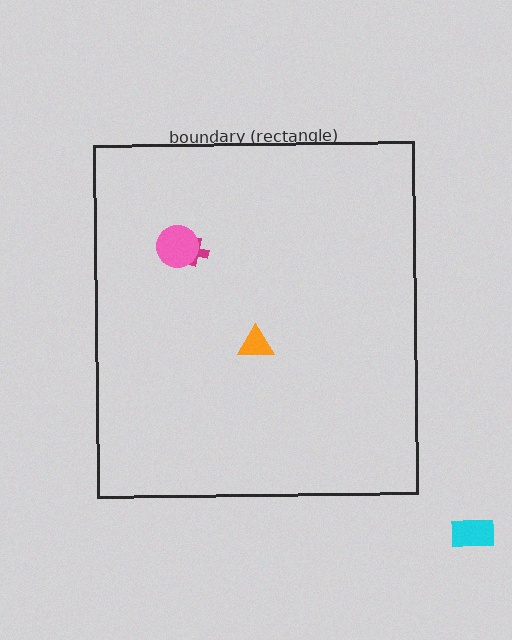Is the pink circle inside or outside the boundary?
Inside.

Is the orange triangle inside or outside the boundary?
Inside.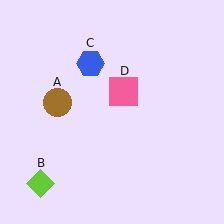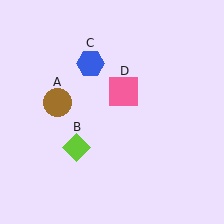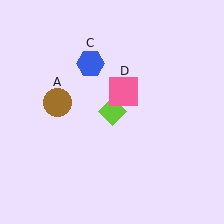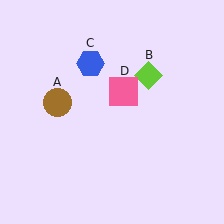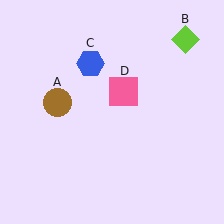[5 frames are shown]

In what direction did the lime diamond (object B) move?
The lime diamond (object B) moved up and to the right.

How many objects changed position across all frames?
1 object changed position: lime diamond (object B).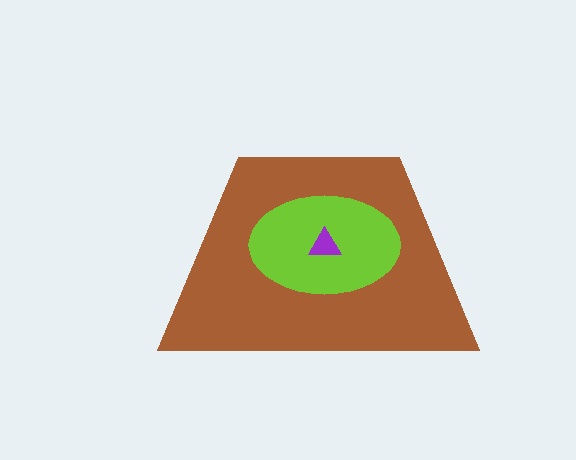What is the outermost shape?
The brown trapezoid.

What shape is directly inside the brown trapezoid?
The lime ellipse.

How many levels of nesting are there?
3.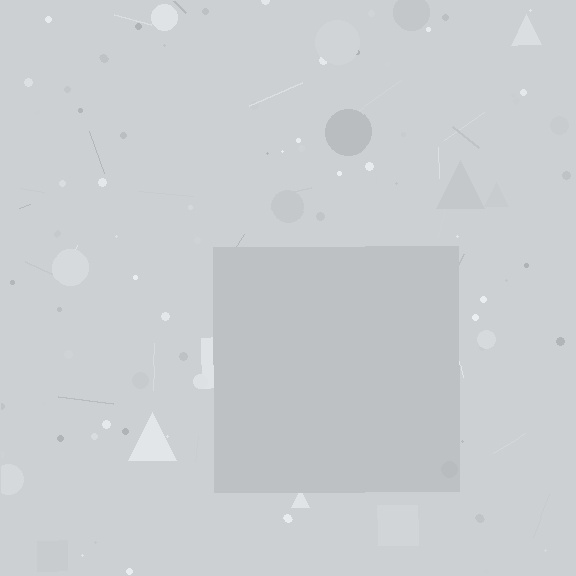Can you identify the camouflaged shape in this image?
The camouflaged shape is a square.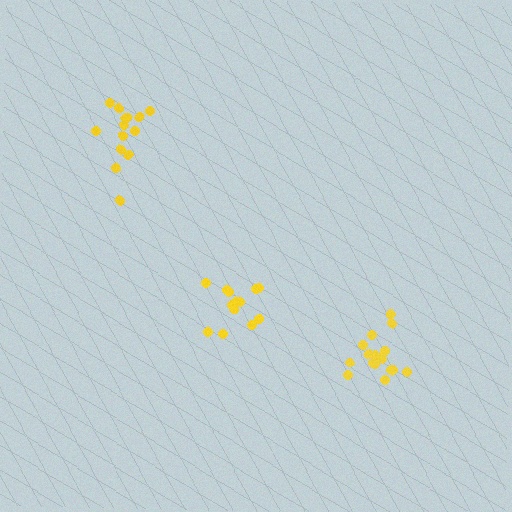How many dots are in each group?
Group 1: 13 dots, Group 2: 14 dots, Group 3: 17 dots (44 total).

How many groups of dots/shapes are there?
There are 3 groups.